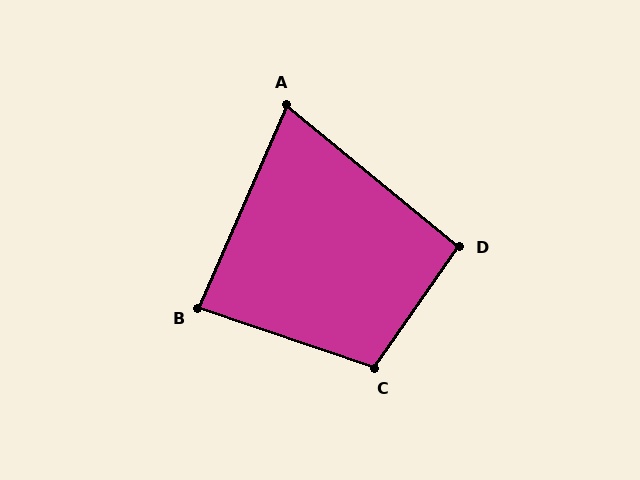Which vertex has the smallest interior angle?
A, at approximately 74 degrees.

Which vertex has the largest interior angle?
C, at approximately 106 degrees.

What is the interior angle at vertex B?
Approximately 85 degrees (approximately right).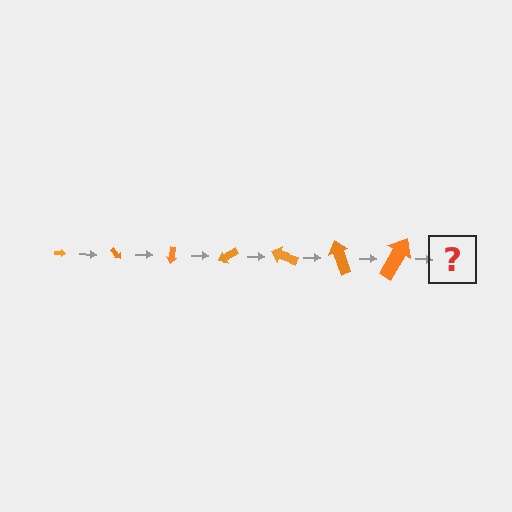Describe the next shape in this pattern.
It should be an arrow, larger than the previous one and rotated 350 degrees from the start.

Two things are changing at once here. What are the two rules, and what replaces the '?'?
The two rules are that the arrow grows larger each step and it rotates 50 degrees each step. The '?' should be an arrow, larger than the previous one and rotated 350 degrees from the start.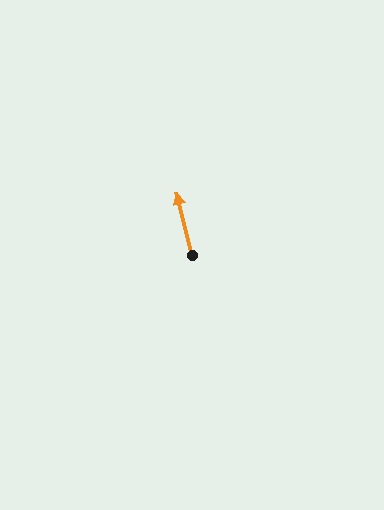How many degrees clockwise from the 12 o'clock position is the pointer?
Approximately 346 degrees.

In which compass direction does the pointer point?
North.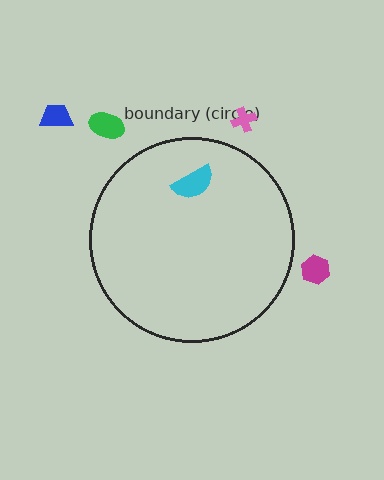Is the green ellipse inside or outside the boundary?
Outside.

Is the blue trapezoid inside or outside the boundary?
Outside.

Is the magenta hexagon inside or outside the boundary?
Outside.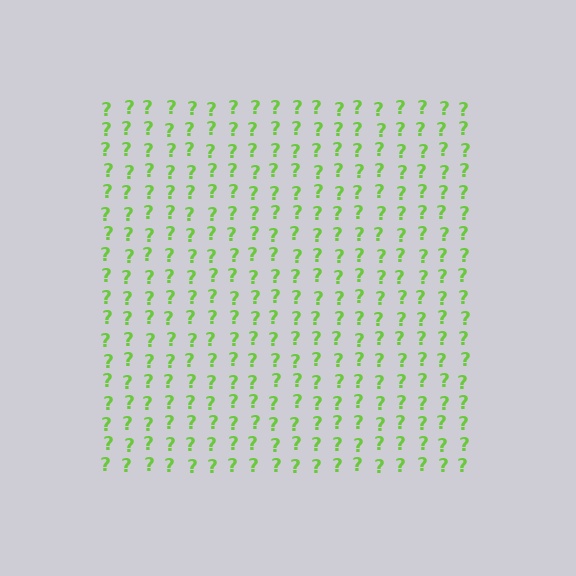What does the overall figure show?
The overall figure shows a square.